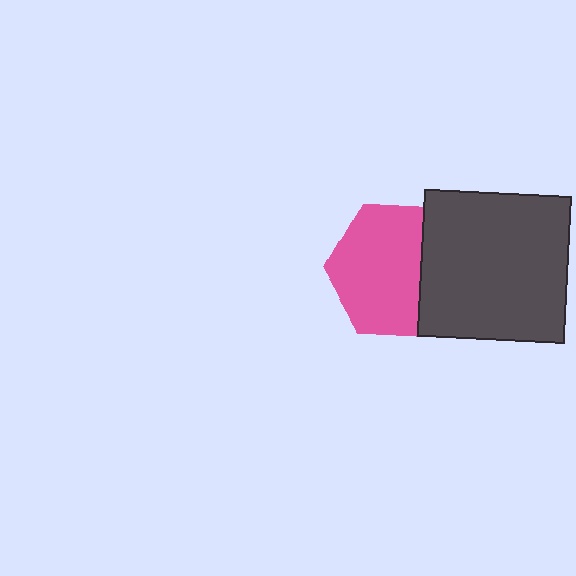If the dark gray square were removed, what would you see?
You would see the complete pink hexagon.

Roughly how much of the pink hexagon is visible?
Most of it is visible (roughly 70%).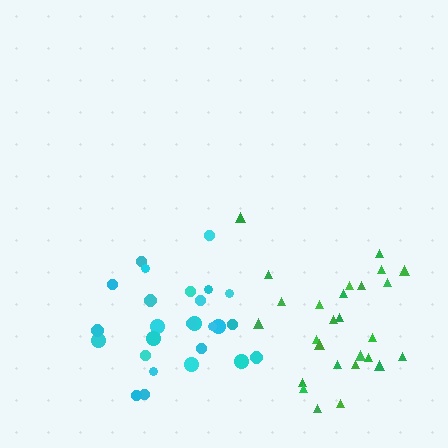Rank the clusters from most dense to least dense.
green, cyan.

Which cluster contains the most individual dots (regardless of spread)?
Green (27).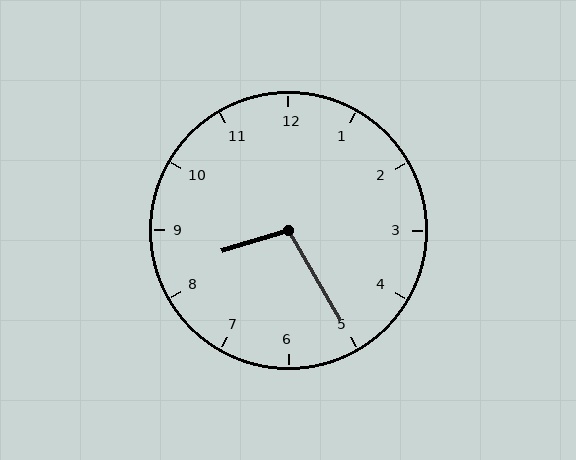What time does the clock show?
8:25.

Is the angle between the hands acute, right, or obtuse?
It is obtuse.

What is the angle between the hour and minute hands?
Approximately 102 degrees.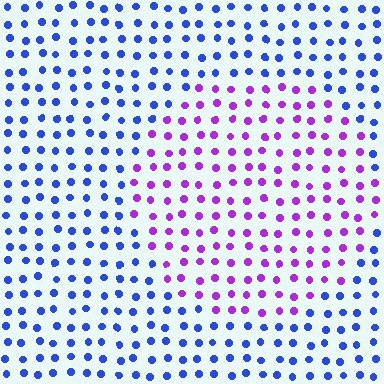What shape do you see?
I see a circle.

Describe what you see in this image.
The image is filled with small blue elements in a uniform arrangement. A circle-shaped region is visible where the elements are tinted to a slightly different hue, forming a subtle color boundary.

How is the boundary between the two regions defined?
The boundary is defined purely by a slight shift in hue (about 56 degrees). Spacing, size, and orientation are identical on both sides.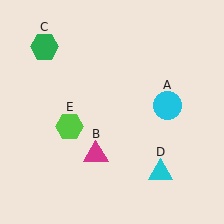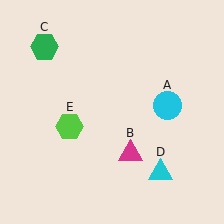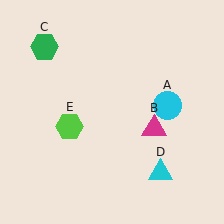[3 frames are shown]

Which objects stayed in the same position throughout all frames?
Cyan circle (object A) and green hexagon (object C) and cyan triangle (object D) and lime hexagon (object E) remained stationary.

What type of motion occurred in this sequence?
The magenta triangle (object B) rotated counterclockwise around the center of the scene.